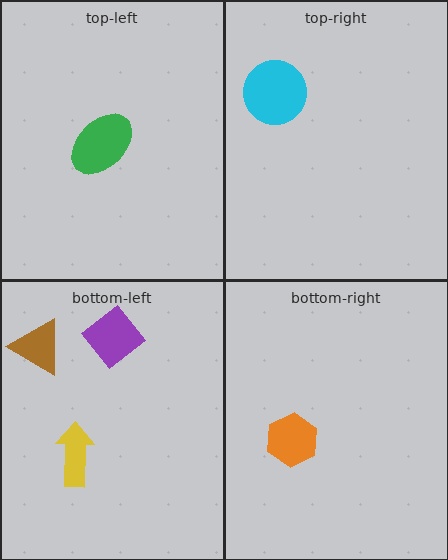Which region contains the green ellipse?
The top-left region.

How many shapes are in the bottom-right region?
1.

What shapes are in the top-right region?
The cyan circle.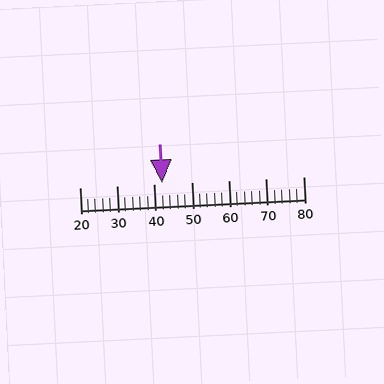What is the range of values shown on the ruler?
The ruler shows values from 20 to 80.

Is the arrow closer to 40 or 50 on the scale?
The arrow is closer to 40.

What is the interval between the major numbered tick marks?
The major tick marks are spaced 10 units apart.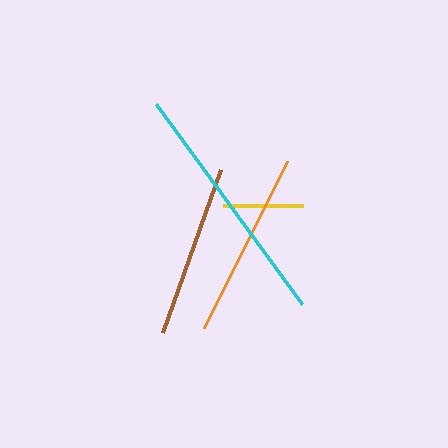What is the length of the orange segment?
The orange segment is approximately 187 pixels long.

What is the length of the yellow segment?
The yellow segment is approximately 80 pixels long.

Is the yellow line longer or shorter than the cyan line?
The cyan line is longer than the yellow line.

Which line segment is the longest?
The cyan line is the longest at approximately 247 pixels.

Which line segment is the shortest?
The yellow line is the shortest at approximately 80 pixels.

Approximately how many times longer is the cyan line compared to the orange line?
The cyan line is approximately 1.3 times the length of the orange line.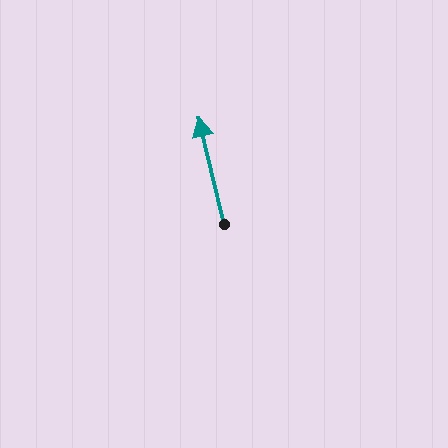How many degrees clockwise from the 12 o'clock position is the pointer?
Approximately 347 degrees.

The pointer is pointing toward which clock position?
Roughly 12 o'clock.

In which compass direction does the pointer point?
North.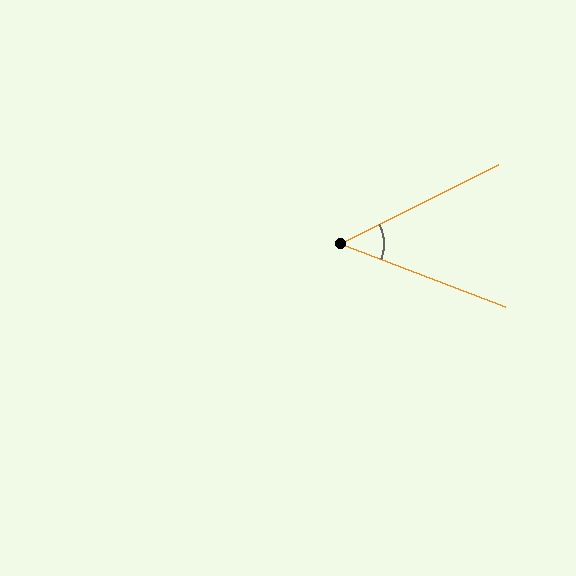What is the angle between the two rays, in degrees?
Approximately 48 degrees.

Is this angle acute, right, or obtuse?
It is acute.